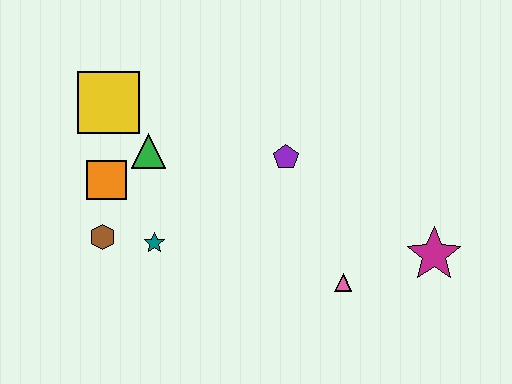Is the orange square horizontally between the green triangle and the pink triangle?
No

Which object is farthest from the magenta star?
The yellow square is farthest from the magenta star.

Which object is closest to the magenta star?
The pink triangle is closest to the magenta star.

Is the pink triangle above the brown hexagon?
No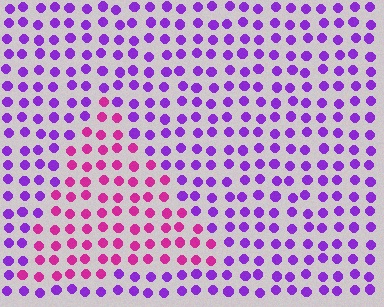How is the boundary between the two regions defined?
The boundary is defined purely by a slight shift in hue (about 45 degrees). Spacing, size, and orientation are identical on both sides.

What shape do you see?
I see a triangle.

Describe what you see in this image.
The image is filled with small purple elements in a uniform arrangement. A triangle-shaped region is visible where the elements are tinted to a slightly different hue, forming a subtle color boundary.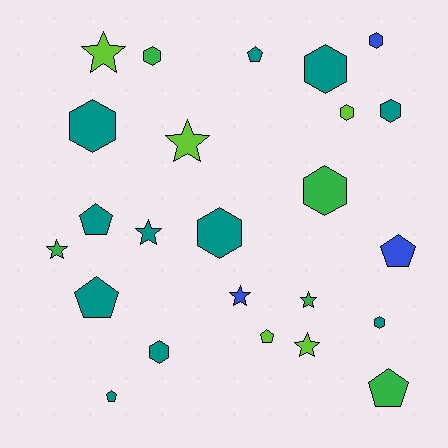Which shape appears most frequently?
Hexagon, with 10 objects.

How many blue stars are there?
There is 1 blue star.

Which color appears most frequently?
Teal, with 11 objects.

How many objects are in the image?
There are 24 objects.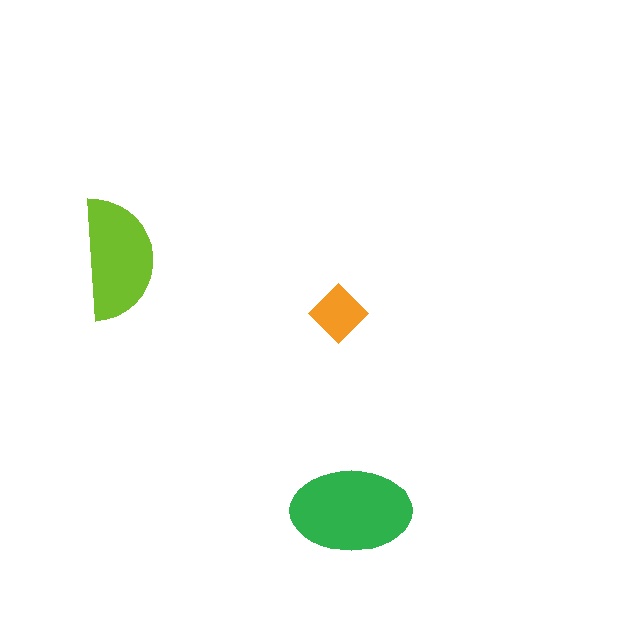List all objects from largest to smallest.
The green ellipse, the lime semicircle, the orange diamond.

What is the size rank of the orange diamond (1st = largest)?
3rd.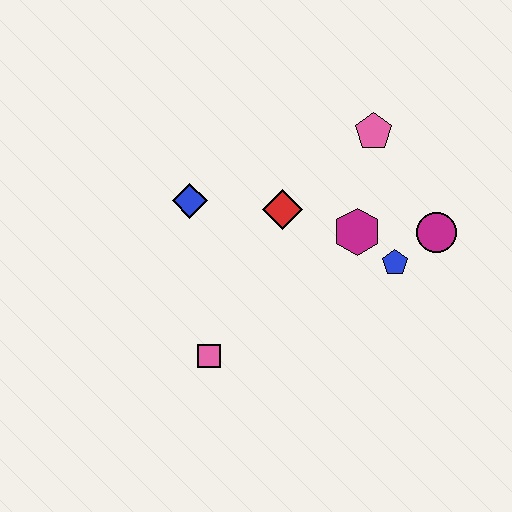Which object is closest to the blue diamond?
The red diamond is closest to the blue diamond.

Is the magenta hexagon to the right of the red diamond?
Yes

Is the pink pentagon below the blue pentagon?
No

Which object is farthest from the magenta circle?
The pink square is farthest from the magenta circle.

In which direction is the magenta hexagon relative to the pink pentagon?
The magenta hexagon is below the pink pentagon.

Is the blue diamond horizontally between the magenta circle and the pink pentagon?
No